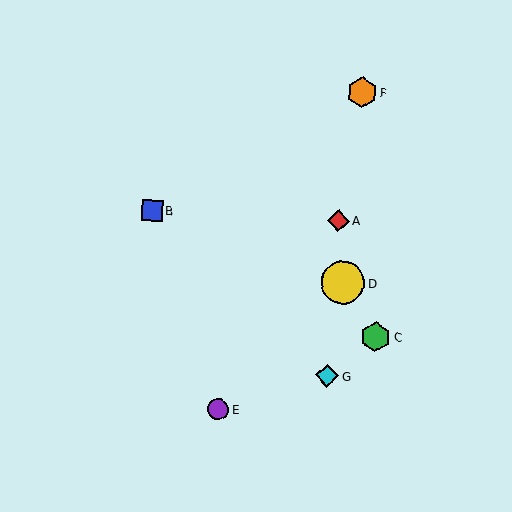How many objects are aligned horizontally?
2 objects (A, B) are aligned horizontally.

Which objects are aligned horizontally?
Objects A, B are aligned horizontally.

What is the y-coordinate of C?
Object C is at y≈337.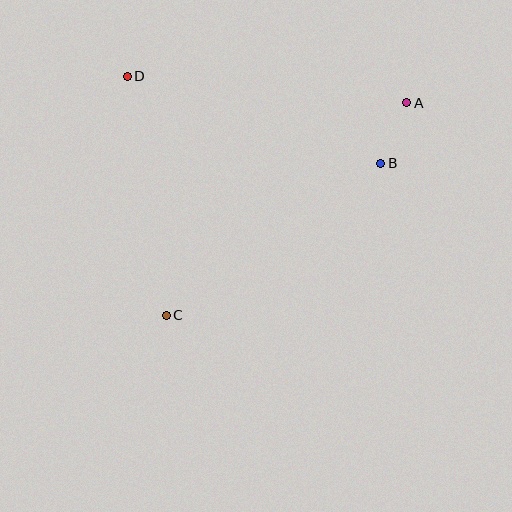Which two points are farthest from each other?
Points A and C are farthest from each other.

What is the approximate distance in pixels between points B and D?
The distance between B and D is approximately 268 pixels.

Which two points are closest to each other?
Points A and B are closest to each other.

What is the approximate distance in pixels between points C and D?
The distance between C and D is approximately 242 pixels.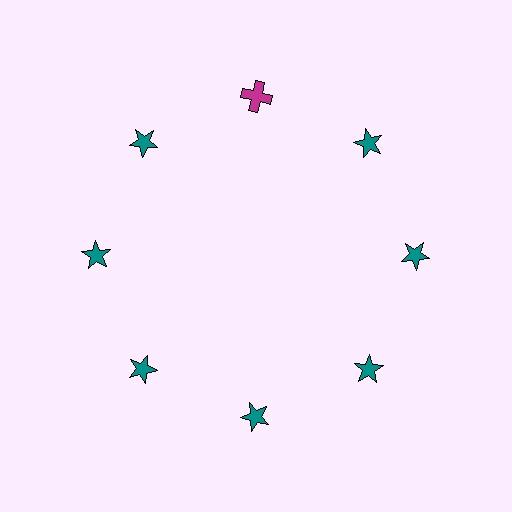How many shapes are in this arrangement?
There are 8 shapes arranged in a ring pattern.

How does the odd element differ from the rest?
It differs in both color (magenta instead of teal) and shape (cross instead of star).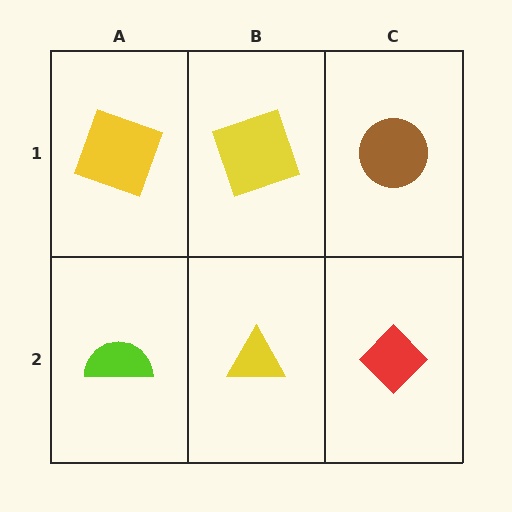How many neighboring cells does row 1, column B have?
3.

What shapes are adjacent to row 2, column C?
A brown circle (row 1, column C), a yellow triangle (row 2, column B).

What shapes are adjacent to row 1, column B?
A yellow triangle (row 2, column B), a yellow square (row 1, column A), a brown circle (row 1, column C).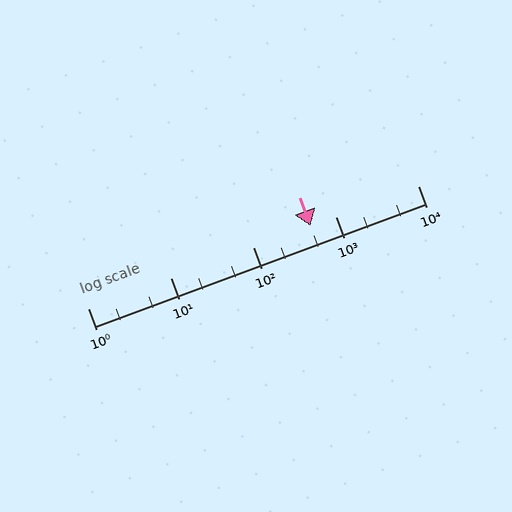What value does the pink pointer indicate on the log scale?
The pointer indicates approximately 500.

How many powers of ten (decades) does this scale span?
The scale spans 4 decades, from 1 to 10000.